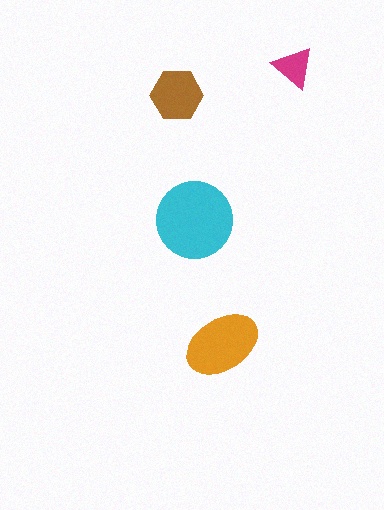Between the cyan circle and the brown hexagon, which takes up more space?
The cyan circle.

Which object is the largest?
The cyan circle.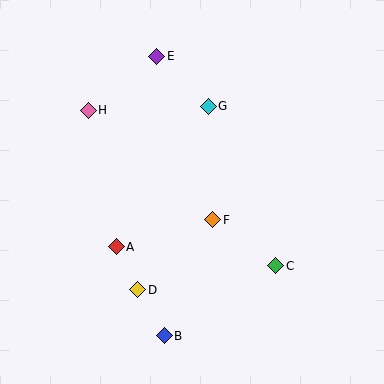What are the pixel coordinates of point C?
Point C is at (276, 266).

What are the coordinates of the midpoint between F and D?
The midpoint between F and D is at (175, 255).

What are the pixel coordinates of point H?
Point H is at (88, 111).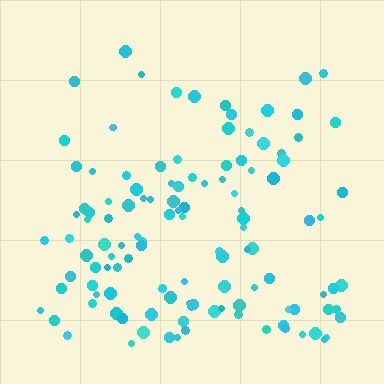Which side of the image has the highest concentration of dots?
The bottom.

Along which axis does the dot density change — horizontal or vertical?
Vertical.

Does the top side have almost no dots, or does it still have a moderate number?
Still a moderate number, just noticeably fewer than the bottom.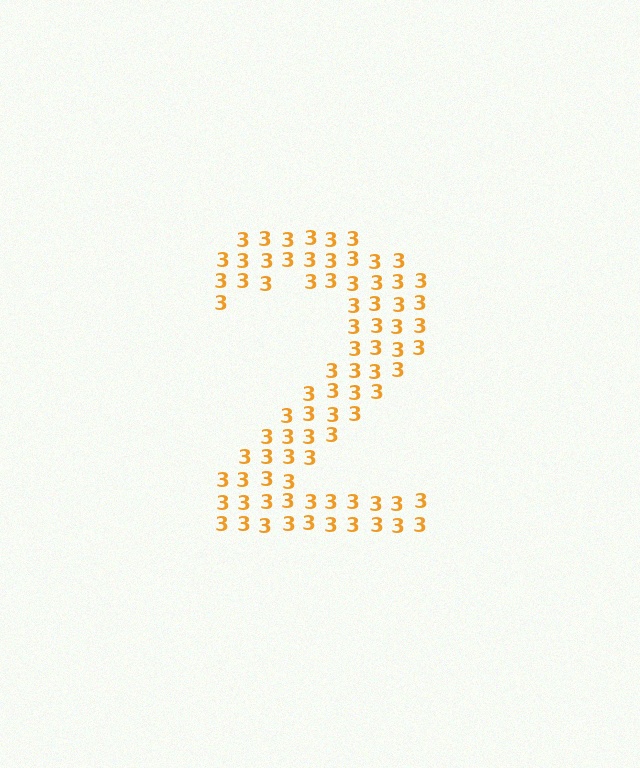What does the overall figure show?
The overall figure shows the digit 2.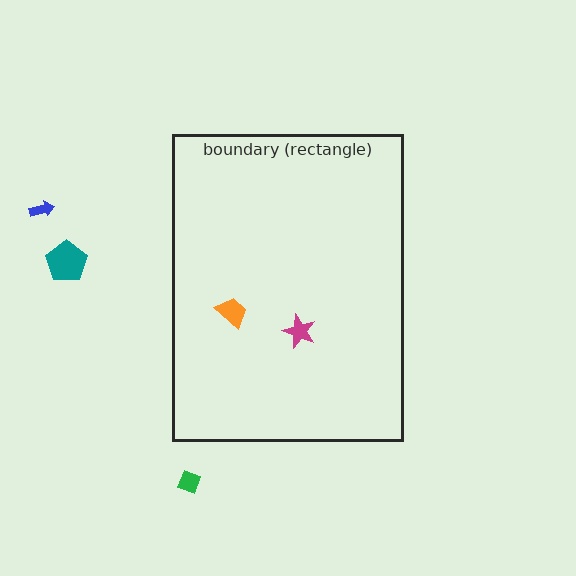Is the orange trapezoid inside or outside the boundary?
Inside.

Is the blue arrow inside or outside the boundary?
Outside.